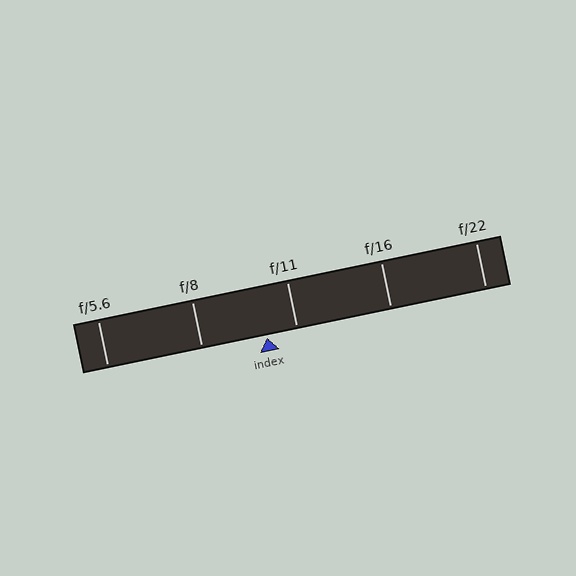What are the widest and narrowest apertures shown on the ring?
The widest aperture shown is f/5.6 and the narrowest is f/22.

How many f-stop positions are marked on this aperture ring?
There are 5 f-stop positions marked.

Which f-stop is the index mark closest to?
The index mark is closest to f/11.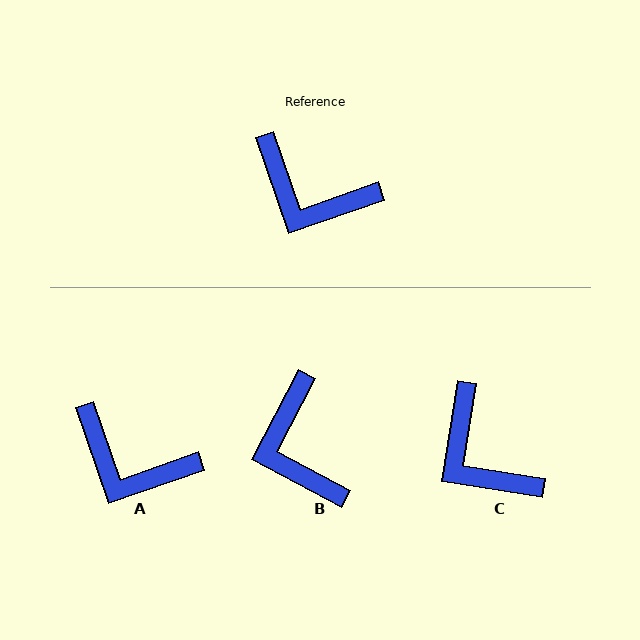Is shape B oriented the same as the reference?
No, it is off by about 47 degrees.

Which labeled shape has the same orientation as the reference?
A.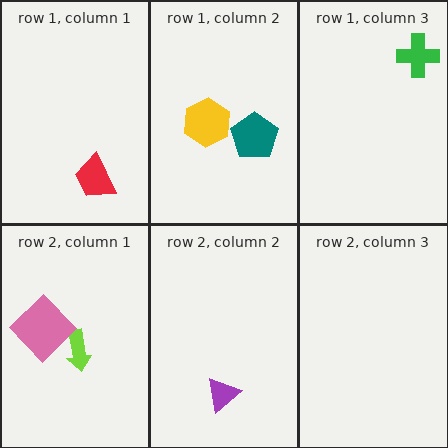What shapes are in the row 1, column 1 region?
The red trapezoid.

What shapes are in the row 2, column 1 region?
The lime arrow, the pink diamond.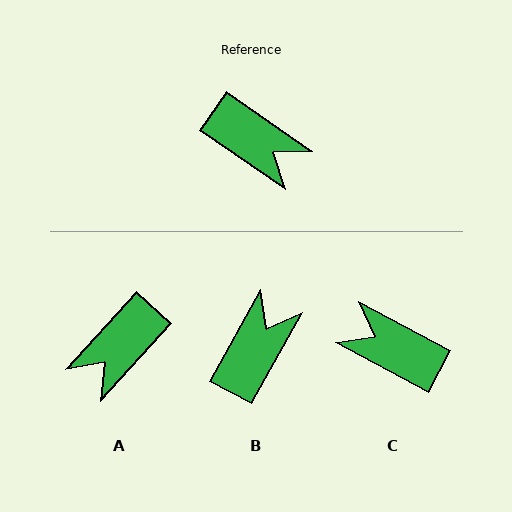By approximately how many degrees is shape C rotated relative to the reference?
Approximately 173 degrees clockwise.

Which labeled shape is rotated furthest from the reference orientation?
C, about 173 degrees away.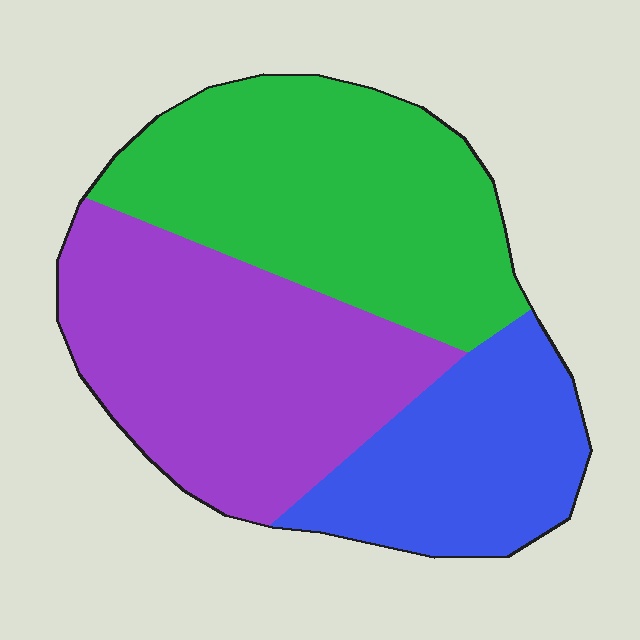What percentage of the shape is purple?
Purple takes up about three eighths (3/8) of the shape.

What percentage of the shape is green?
Green takes up about three eighths (3/8) of the shape.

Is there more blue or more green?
Green.